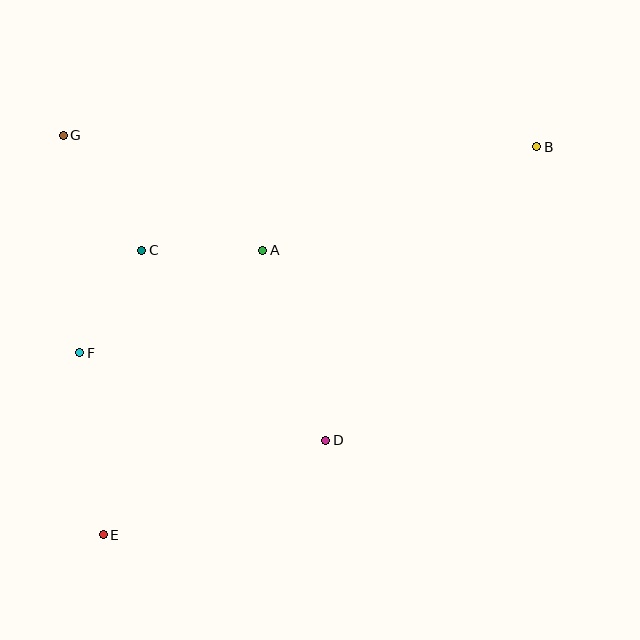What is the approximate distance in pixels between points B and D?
The distance between B and D is approximately 361 pixels.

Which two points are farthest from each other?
Points B and E are farthest from each other.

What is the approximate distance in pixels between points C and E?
The distance between C and E is approximately 287 pixels.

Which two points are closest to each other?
Points C and F are closest to each other.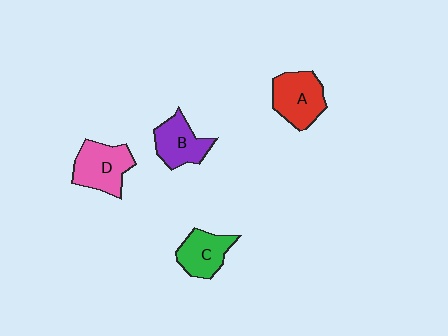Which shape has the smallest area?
Shape C (green).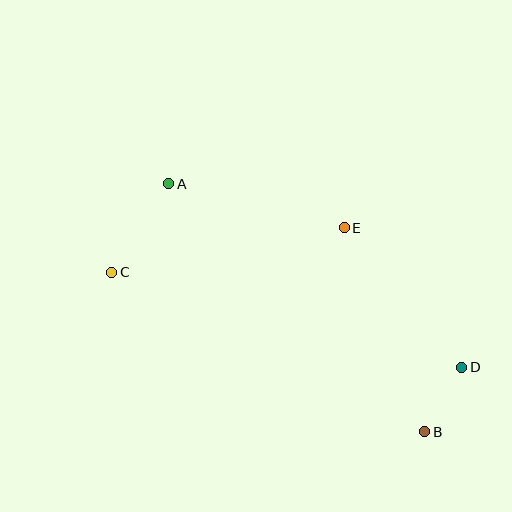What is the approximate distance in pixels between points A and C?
The distance between A and C is approximately 105 pixels.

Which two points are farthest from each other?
Points C and D are farthest from each other.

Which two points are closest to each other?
Points B and D are closest to each other.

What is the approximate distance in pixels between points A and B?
The distance between A and B is approximately 356 pixels.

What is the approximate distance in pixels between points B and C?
The distance between B and C is approximately 351 pixels.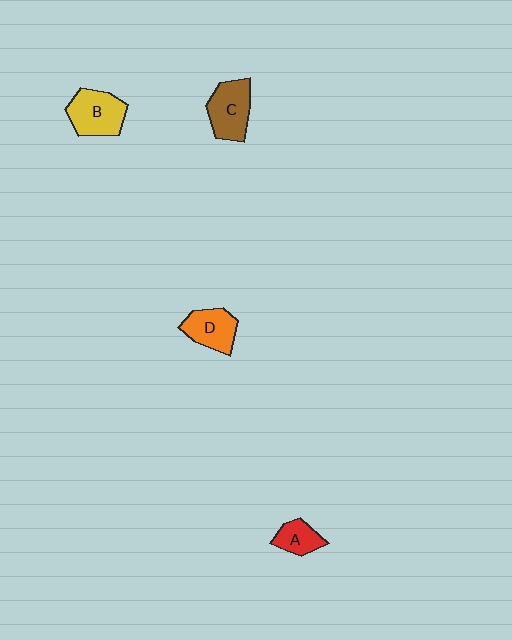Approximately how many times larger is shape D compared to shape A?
Approximately 1.4 times.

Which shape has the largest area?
Shape B (yellow).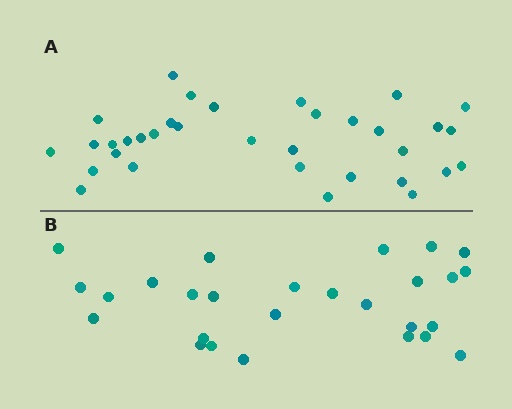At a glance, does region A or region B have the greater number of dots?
Region A (the top region) has more dots.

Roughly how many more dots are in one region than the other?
Region A has roughly 8 or so more dots than region B.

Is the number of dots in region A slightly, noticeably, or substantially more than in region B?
Region A has noticeably more, but not dramatically so. The ratio is roughly 1.3 to 1.